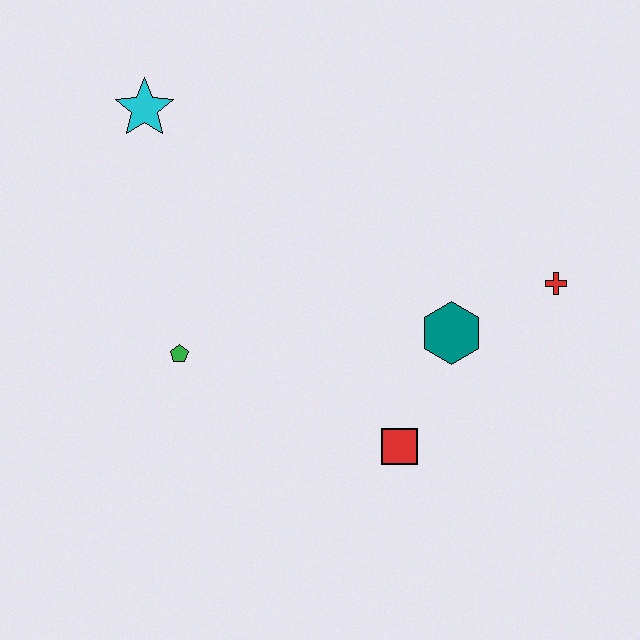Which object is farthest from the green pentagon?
The red cross is farthest from the green pentagon.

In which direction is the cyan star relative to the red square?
The cyan star is above the red square.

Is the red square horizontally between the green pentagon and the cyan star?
No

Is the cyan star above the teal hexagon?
Yes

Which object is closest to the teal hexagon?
The red cross is closest to the teal hexagon.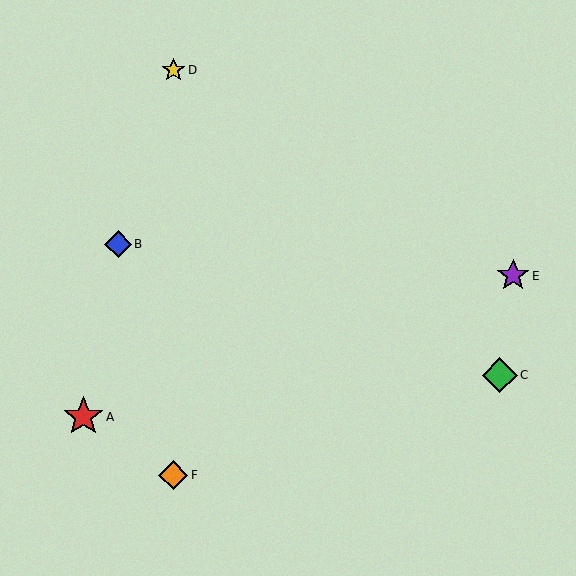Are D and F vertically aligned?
Yes, both are at x≈173.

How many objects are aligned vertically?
2 objects (D, F) are aligned vertically.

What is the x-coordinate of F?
Object F is at x≈173.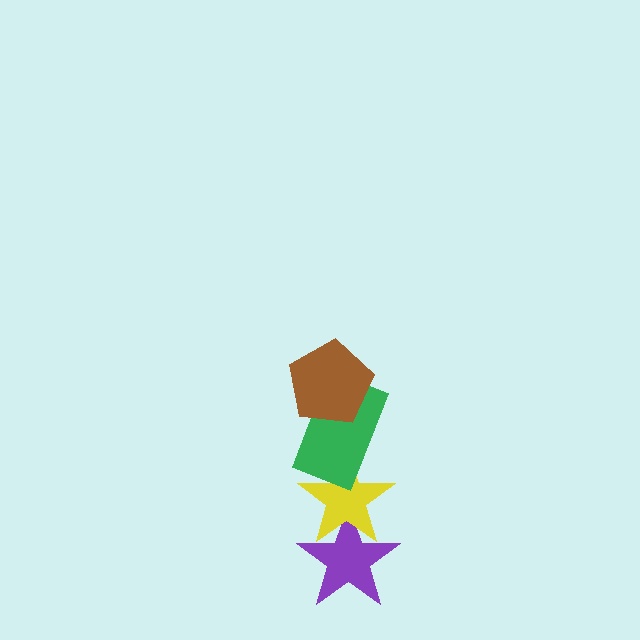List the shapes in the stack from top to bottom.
From top to bottom: the brown pentagon, the green rectangle, the yellow star, the purple star.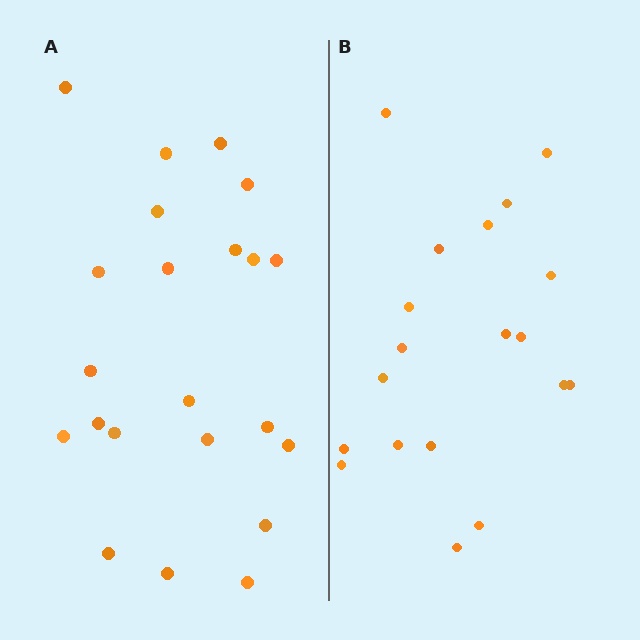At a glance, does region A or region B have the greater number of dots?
Region A (the left region) has more dots.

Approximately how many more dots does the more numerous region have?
Region A has just a few more — roughly 2 or 3 more dots than region B.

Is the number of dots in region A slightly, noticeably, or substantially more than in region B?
Region A has only slightly more — the two regions are fairly close. The ratio is roughly 1.2 to 1.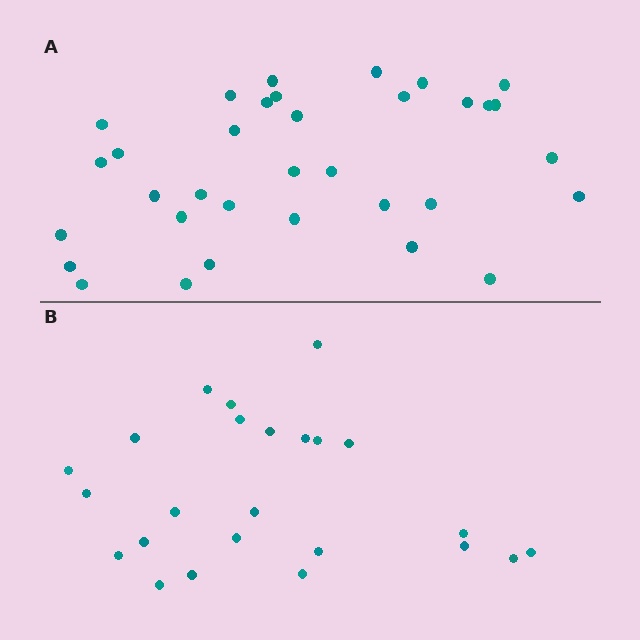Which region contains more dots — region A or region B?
Region A (the top region) has more dots.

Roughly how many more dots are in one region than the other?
Region A has roughly 10 or so more dots than region B.